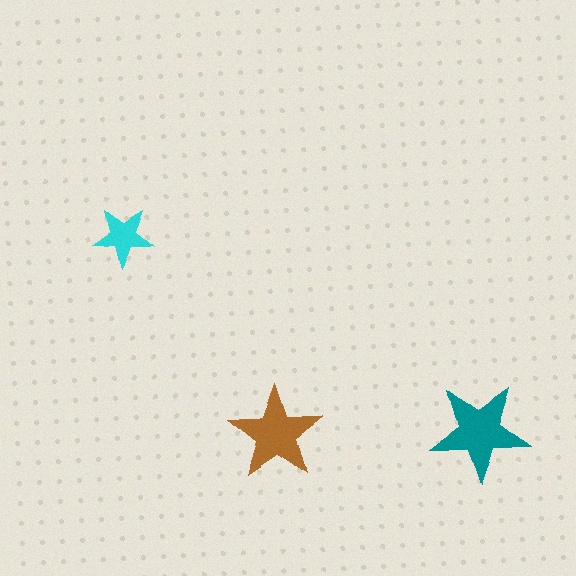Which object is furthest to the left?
The cyan star is leftmost.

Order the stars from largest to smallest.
the teal one, the brown one, the cyan one.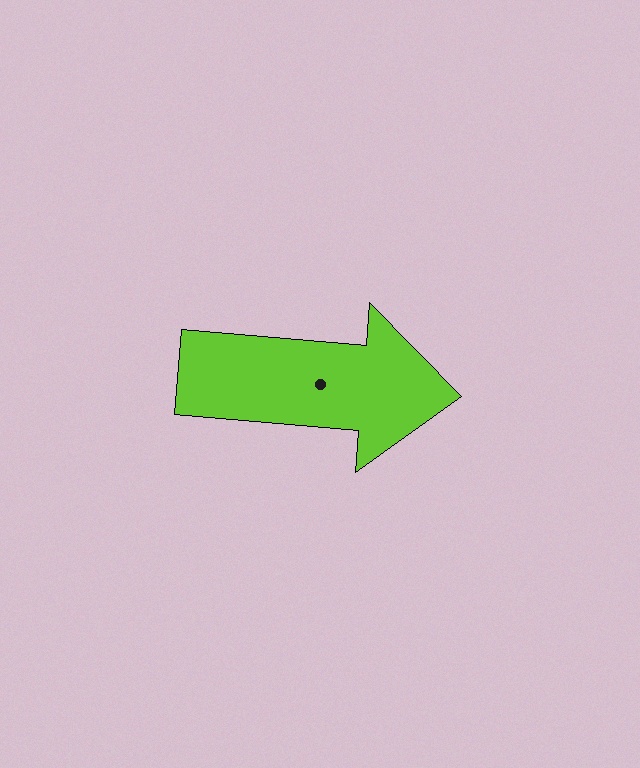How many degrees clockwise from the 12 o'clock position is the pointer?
Approximately 95 degrees.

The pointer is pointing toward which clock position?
Roughly 3 o'clock.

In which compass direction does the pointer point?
East.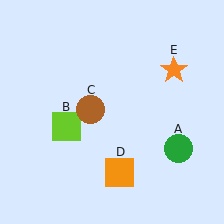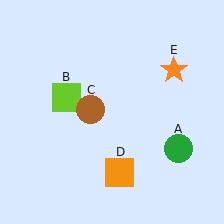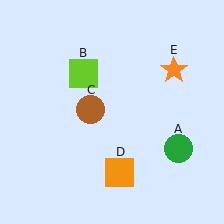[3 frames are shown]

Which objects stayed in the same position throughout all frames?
Green circle (object A) and brown circle (object C) and orange square (object D) and orange star (object E) remained stationary.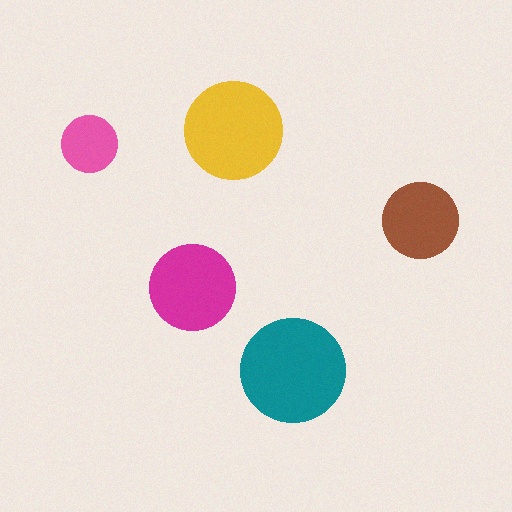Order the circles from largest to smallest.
the teal one, the yellow one, the magenta one, the brown one, the pink one.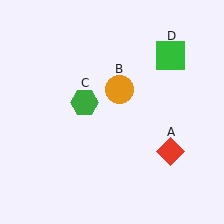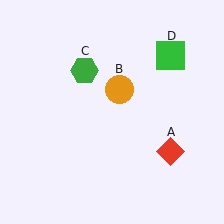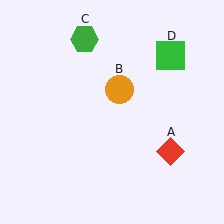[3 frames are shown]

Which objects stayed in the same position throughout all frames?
Red diamond (object A) and orange circle (object B) and green square (object D) remained stationary.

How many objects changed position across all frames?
1 object changed position: green hexagon (object C).